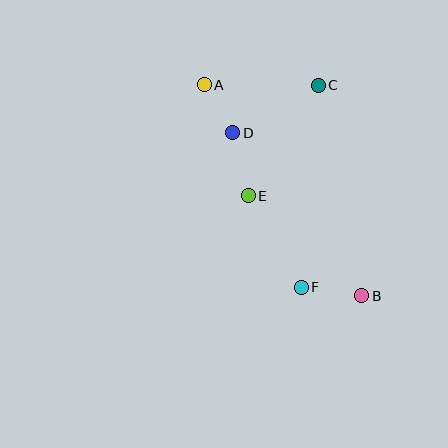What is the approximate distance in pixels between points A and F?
The distance between A and F is approximately 224 pixels.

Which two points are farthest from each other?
Points A and B are farthest from each other.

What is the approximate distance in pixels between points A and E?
The distance between A and E is approximately 119 pixels.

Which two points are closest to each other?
Points A and D are closest to each other.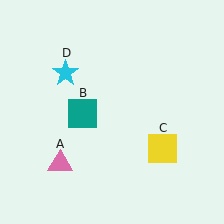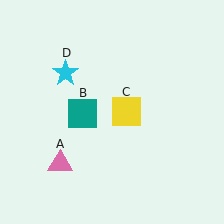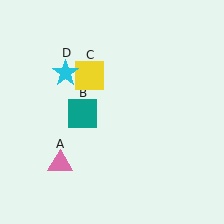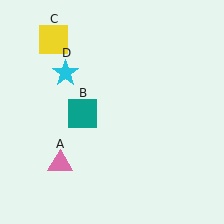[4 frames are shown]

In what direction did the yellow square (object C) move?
The yellow square (object C) moved up and to the left.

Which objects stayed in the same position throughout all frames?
Pink triangle (object A) and teal square (object B) and cyan star (object D) remained stationary.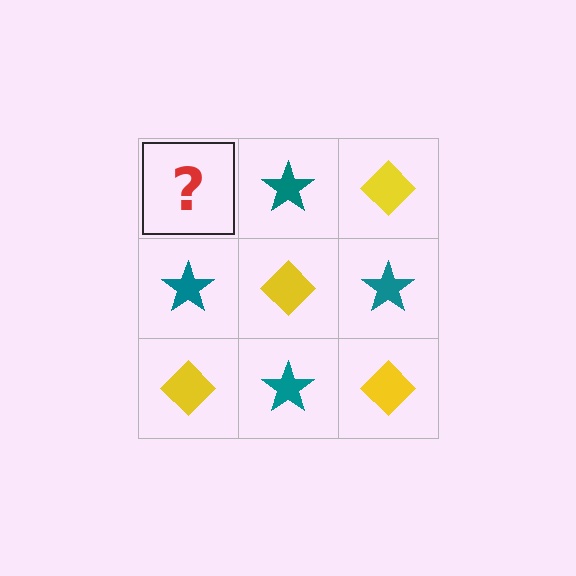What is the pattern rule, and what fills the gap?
The rule is that it alternates yellow diamond and teal star in a checkerboard pattern. The gap should be filled with a yellow diamond.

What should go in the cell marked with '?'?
The missing cell should contain a yellow diamond.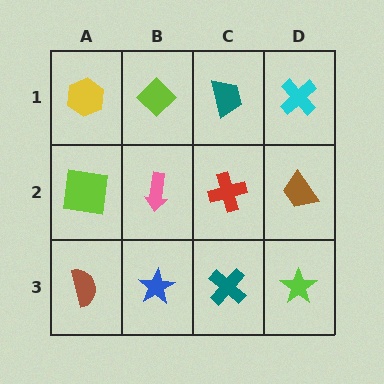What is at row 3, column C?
A teal cross.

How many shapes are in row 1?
4 shapes.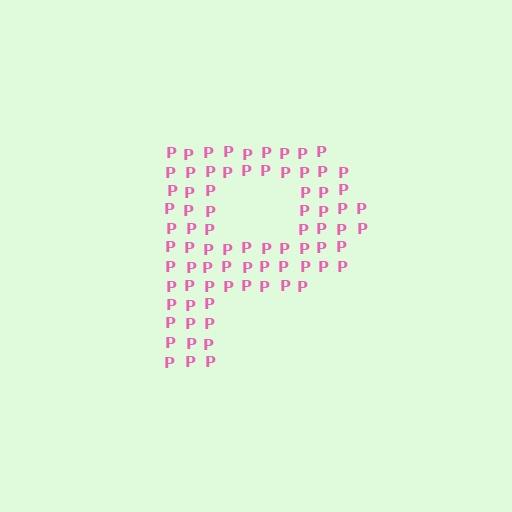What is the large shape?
The large shape is the letter P.